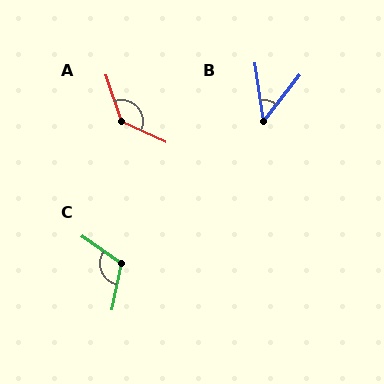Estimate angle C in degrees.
Approximately 113 degrees.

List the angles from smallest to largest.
B (46°), C (113°), A (133°).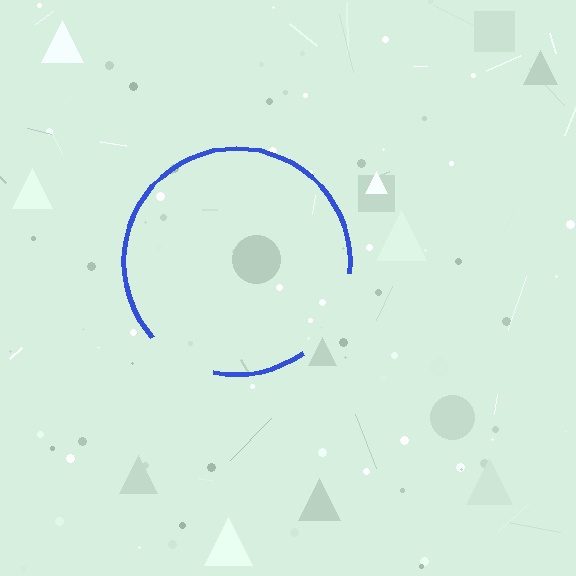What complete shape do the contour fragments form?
The contour fragments form a circle.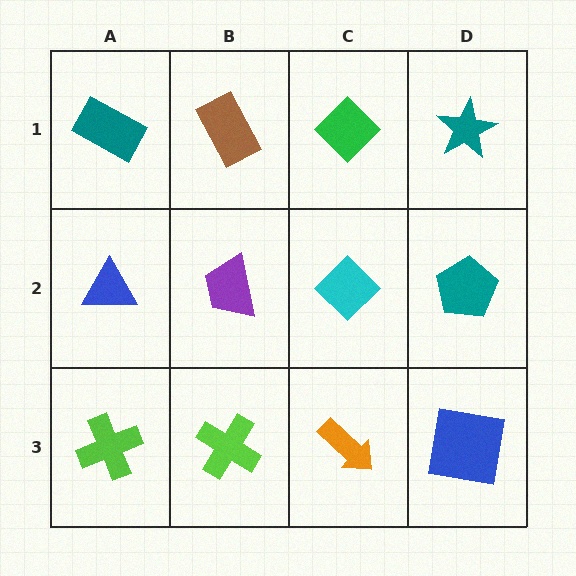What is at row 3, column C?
An orange arrow.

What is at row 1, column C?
A green diamond.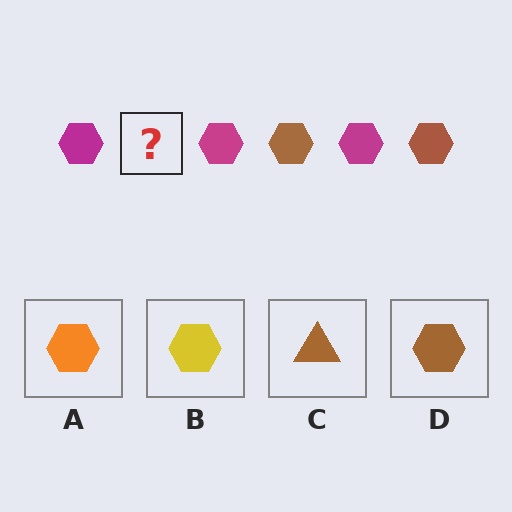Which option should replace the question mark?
Option D.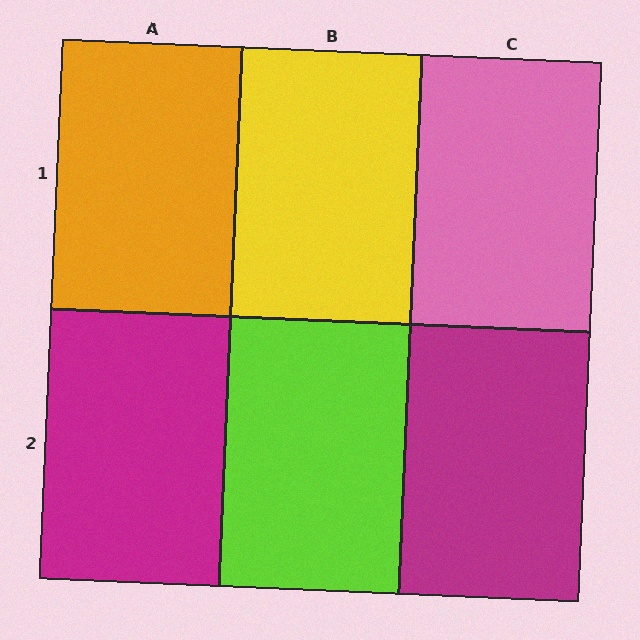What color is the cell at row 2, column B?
Lime.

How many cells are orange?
1 cell is orange.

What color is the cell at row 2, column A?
Magenta.